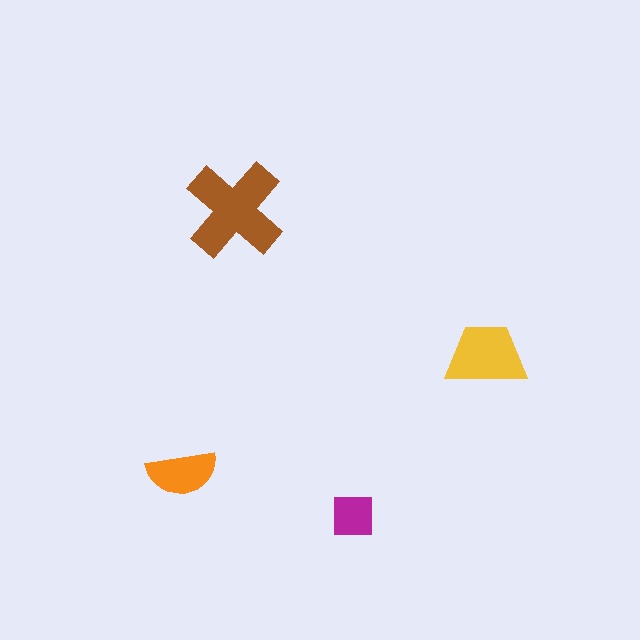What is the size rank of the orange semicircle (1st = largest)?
3rd.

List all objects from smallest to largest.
The magenta square, the orange semicircle, the yellow trapezoid, the brown cross.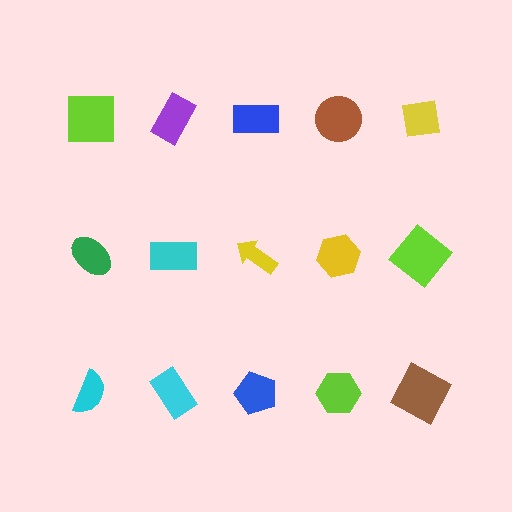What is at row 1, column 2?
A purple rectangle.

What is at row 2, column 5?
A lime diamond.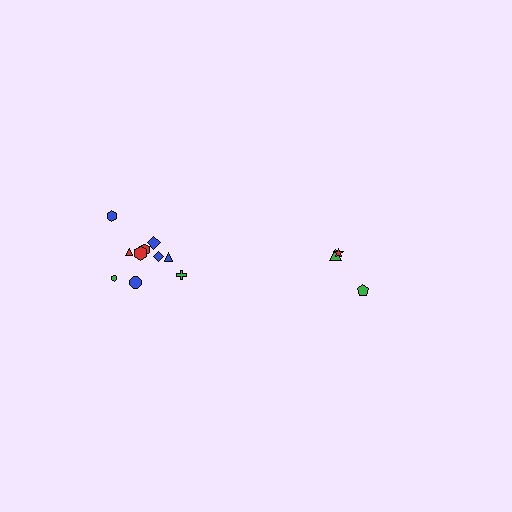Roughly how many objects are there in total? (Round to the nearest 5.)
Roughly 15 objects in total.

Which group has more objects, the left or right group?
The left group.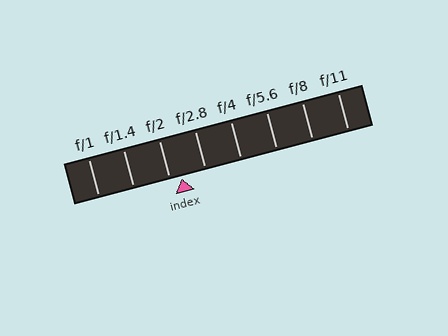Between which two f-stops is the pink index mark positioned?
The index mark is between f/2 and f/2.8.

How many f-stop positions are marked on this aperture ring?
There are 8 f-stop positions marked.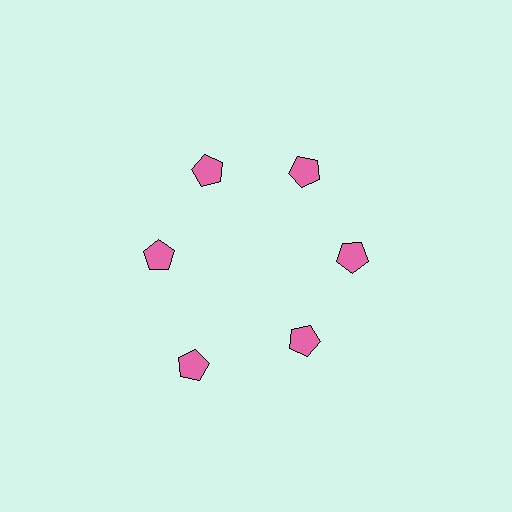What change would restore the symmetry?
The symmetry would be restored by moving it inward, back onto the ring so that all 6 pentagons sit at equal angles and equal distance from the center.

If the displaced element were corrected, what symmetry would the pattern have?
It would have 6-fold rotational symmetry — the pattern would map onto itself every 60 degrees.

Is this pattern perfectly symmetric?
No. The 6 pink pentagons are arranged in a ring, but one element near the 7 o'clock position is pushed outward from the center, breaking the 6-fold rotational symmetry.